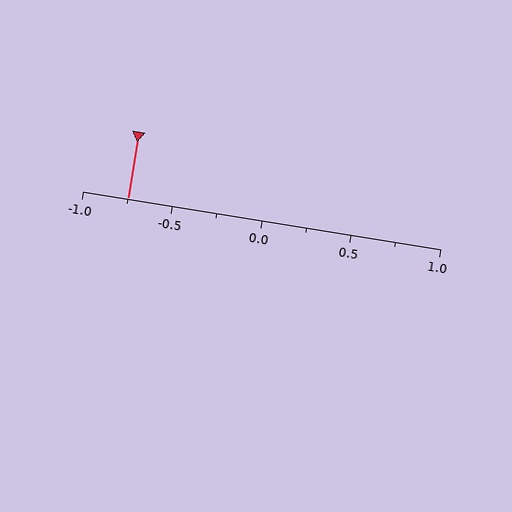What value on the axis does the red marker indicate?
The marker indicates approximately -0.75.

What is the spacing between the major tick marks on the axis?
The major ticks are spaced 0.5 apart.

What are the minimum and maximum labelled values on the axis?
The axis runs from -1.0 to 1.0.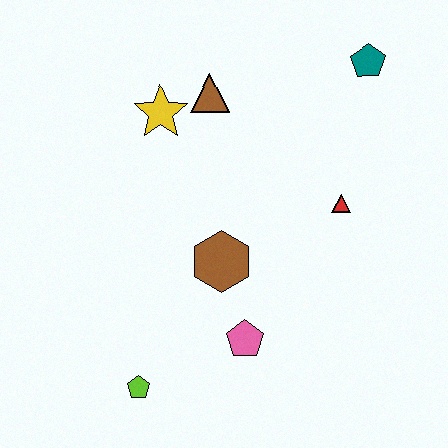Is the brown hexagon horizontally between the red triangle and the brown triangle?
Yes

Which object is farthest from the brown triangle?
The lime pentagon is farthest from the brown triangle.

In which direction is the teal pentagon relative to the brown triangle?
The teal pentagon is to the right of the brown triangle.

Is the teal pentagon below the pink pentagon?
No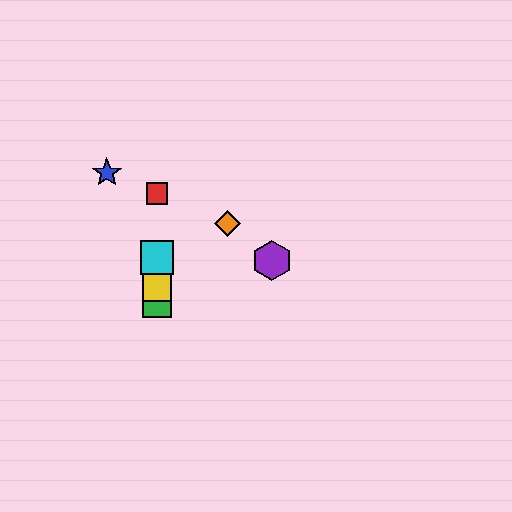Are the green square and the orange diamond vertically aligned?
No, the green square is at x≈157 and the orange diamond is at x≈227.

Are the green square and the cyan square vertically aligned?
Yes, both are at x≈157.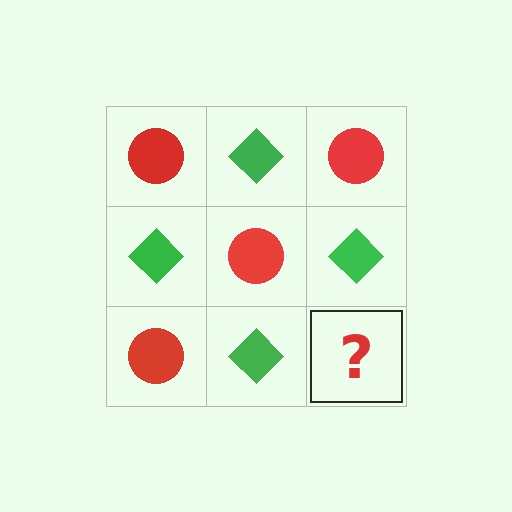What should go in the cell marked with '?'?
The missing cell should contain a red circle.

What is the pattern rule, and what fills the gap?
The rule is that it alternates red circle and green diamond in a checkerboard pattern. The gap should be filled with a red circle.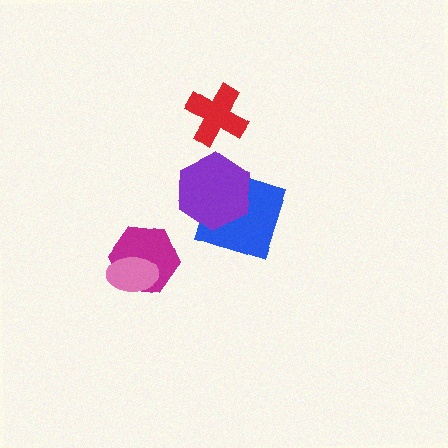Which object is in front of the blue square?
The purple hexagon is in front of the blue square.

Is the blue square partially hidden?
Yes, it is partially covered by another shape.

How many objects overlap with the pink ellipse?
1 object overlaps with the pink ellipse.